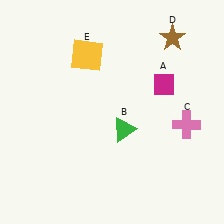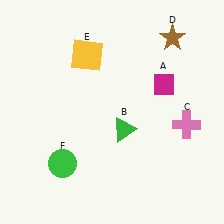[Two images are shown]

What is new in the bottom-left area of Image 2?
A green circle (F) was added in the bottom-left area of Image 2.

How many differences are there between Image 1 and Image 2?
There is 1 difference between the two images.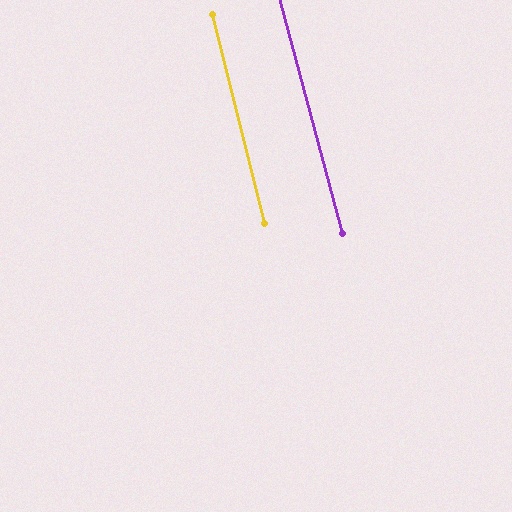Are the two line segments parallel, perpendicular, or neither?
Parallel — their directions differ by only 1.0°.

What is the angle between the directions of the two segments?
Approximately 1 degree.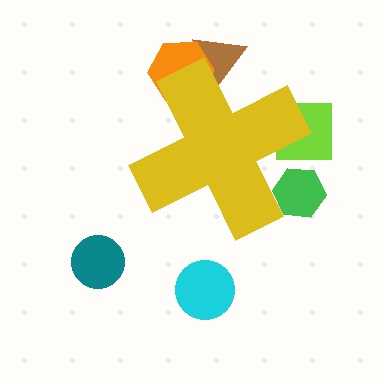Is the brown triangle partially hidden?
Yes, the brown triangle is partially hidden behind the yellow cross.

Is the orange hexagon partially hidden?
Yes, the orange hexagon is partially hidden behind the yellow cross.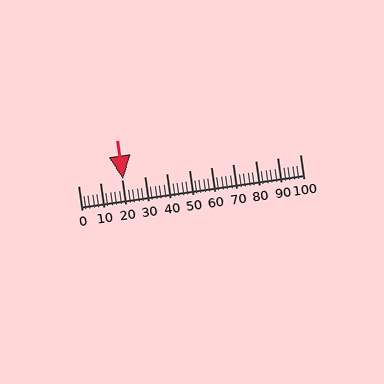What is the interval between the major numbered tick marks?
The major tick marks are spaced 10 units apart.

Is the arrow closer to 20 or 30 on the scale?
The arrow is closer to 20.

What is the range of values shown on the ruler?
The ruler shows values from 0 to 100.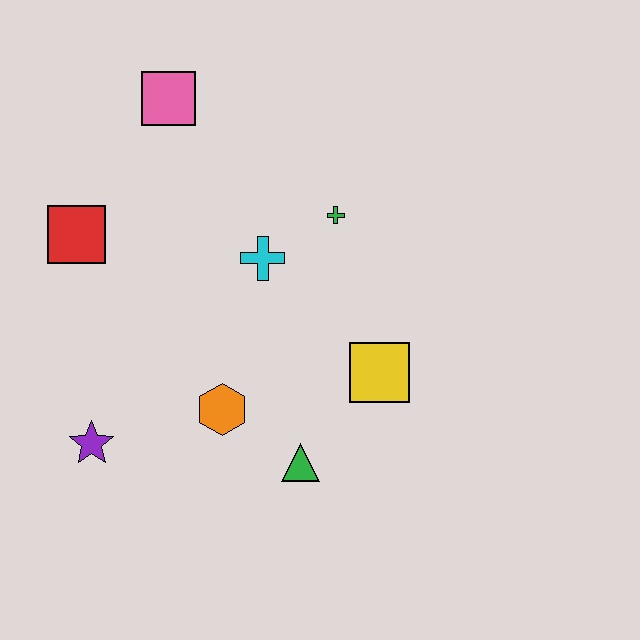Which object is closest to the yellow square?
The green triangle is closest to the yellow square.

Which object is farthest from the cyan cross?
The purple star is farthest from the cyan cross.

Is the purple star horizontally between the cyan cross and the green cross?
No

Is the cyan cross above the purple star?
Yes